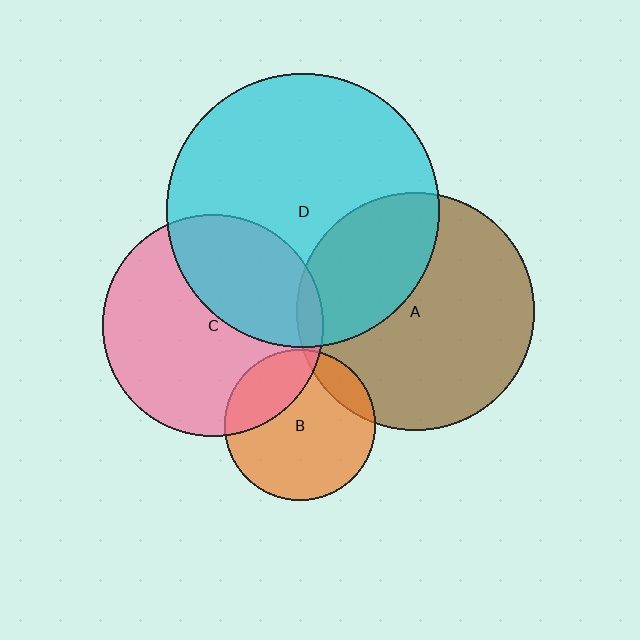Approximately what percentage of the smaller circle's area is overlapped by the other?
Approximately 15%.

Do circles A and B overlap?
Yes.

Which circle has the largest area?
Circle D (cyan).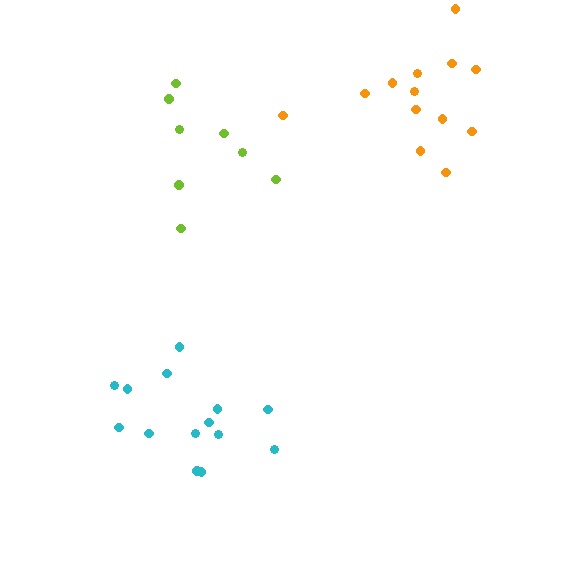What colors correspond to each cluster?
The clusters are colored: orange, cyan, lime.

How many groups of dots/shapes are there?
There are 3 groups.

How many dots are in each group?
Group 1: 13 dots, Group 2: 14 dots, Group 3: 8 dots (35 total).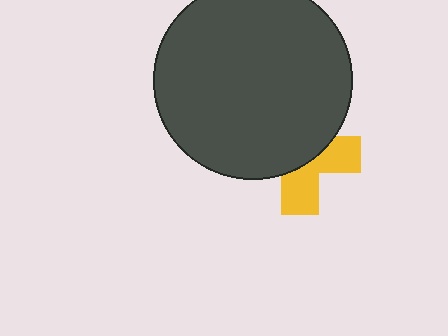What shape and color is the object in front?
The object in front is a dark gray circle.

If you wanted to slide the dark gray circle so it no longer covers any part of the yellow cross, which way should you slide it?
Slide it up — that is the most direct way to separate the two shapes.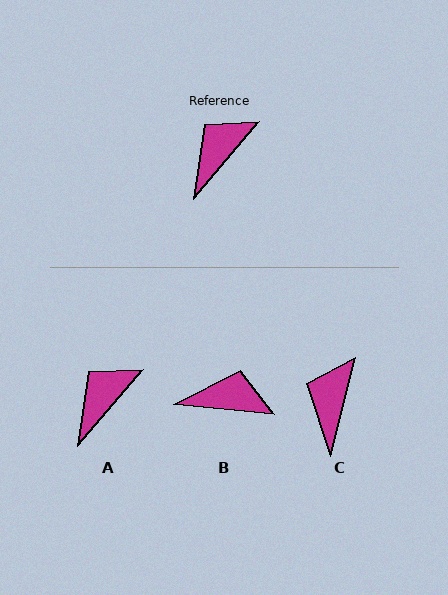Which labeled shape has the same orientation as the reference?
A.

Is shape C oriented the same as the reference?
No, it is off by about 26 degrees.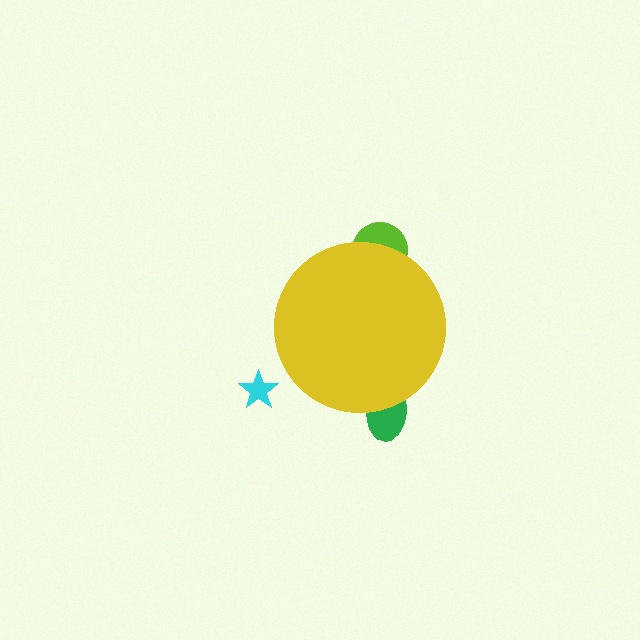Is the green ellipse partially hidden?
Yes, the green ellipse is partially hidden behind the yellow circle.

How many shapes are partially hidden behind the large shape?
2 shapes are partially hidden.